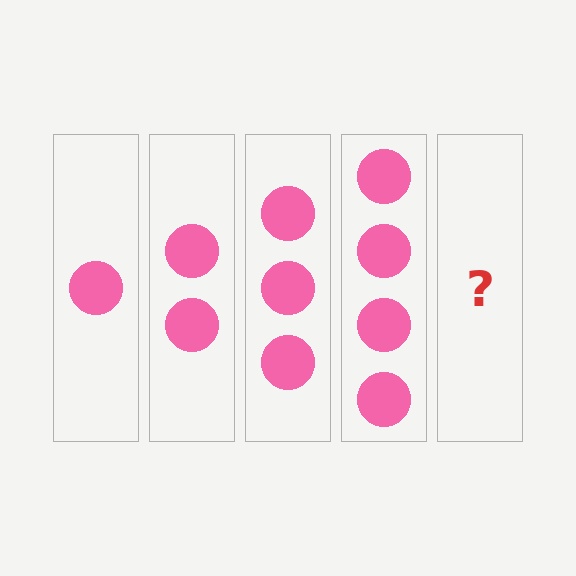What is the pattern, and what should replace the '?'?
The pattern is that each step adds one more circle. The '?' should be 5 circles.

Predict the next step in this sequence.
The next step is 5 circles.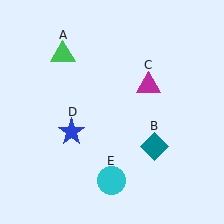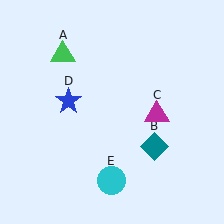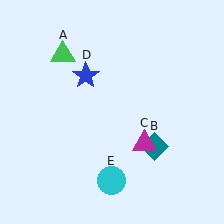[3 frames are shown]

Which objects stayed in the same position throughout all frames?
Green triangle (object A) and teal diamond (object B) and cyan circle (object E) remained stationary.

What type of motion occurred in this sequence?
The magenta triangle (object C), blue star (object D) rotated clockwise around the center of the scene.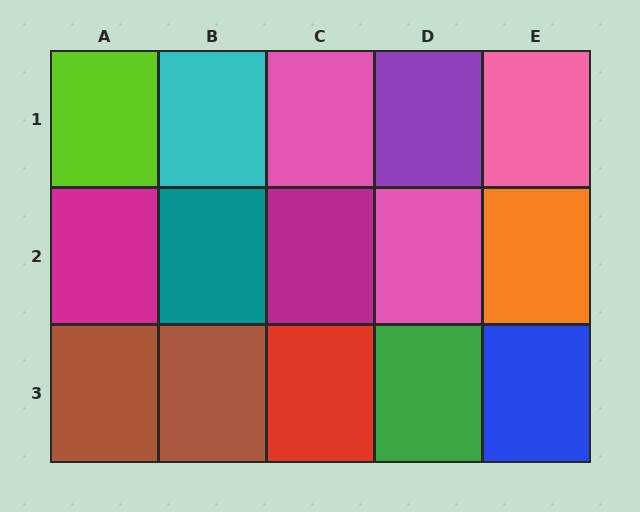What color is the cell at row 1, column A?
Lime.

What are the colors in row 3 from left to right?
Brown, brown, red, green, blue.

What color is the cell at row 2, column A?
Magenta.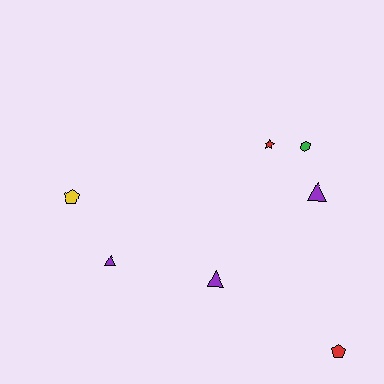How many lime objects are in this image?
There are no lime objects.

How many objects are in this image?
There are 7 objects.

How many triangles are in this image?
There are 3 triangles.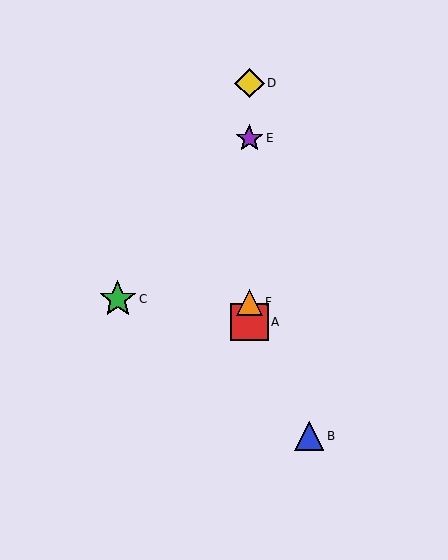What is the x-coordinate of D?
Object D is at x≈249.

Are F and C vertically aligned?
No, F is at x≈249 and C is at x≈118.